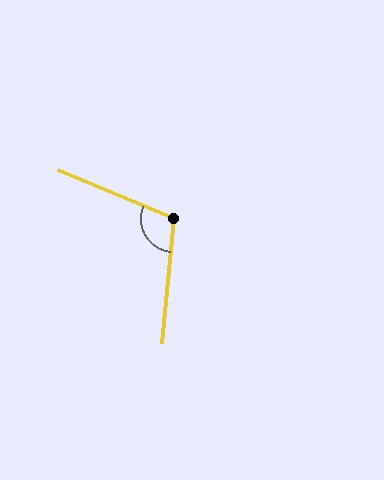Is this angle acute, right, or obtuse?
It is obtuse.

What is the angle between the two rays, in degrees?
Approximately 107 degrees.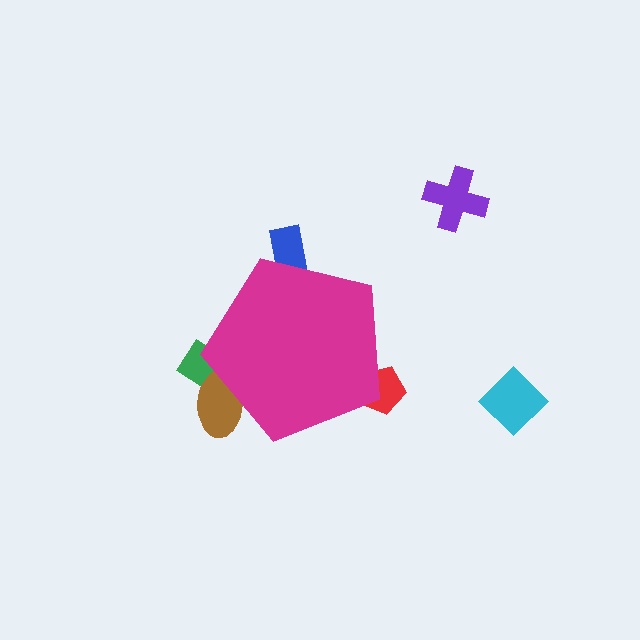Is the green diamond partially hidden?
Yes, the green diamond is partially hidden behind the magenta pentagon.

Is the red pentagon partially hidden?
Yes, the red pentagon is partially hidden behind the magenta pentagon.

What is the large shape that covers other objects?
A magenta pentagon.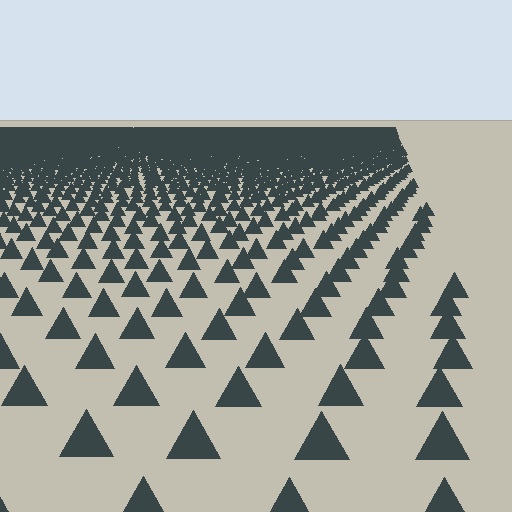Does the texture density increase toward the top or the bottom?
Density increases toward the top.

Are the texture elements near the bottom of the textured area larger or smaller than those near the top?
Larger. Near the bottom, elements are closer to the viewer and appear at a bigger on-screen size.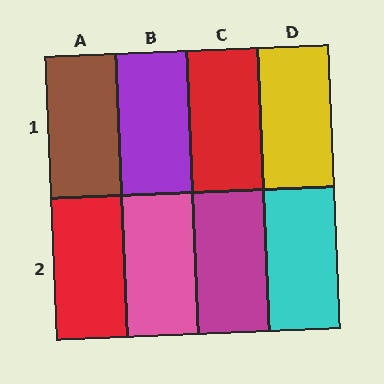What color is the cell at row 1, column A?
Brown.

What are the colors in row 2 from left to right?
Red, pink, magenta, cyan.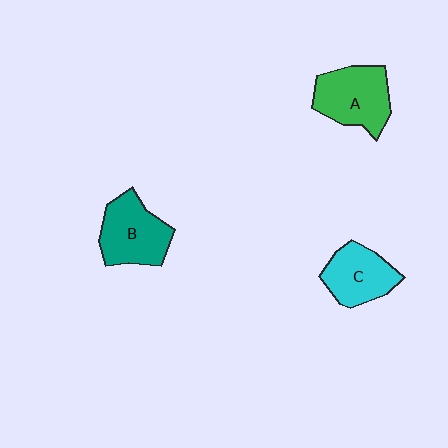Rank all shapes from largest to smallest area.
From largest to smallest: A (green), B (teal), C (cyan).